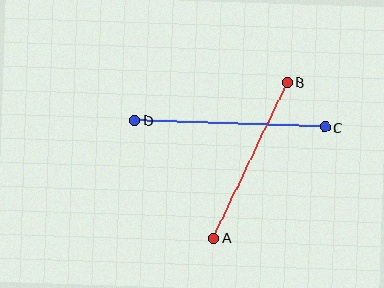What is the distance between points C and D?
The distance is approximately 190 pixels.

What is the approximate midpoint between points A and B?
The midpoint is at approximately (251, 160) pixels.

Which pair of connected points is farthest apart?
Points C and D are farthest apart.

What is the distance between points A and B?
The distance is approximately 172 pixels.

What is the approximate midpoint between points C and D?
The midpoint is at approximately (230, 124) pixels.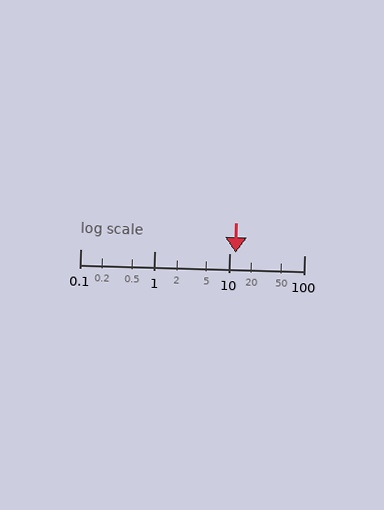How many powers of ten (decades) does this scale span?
The scale spans 3 decades, from 0.1 to 100.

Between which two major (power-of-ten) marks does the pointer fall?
The pointer is between 10 and 100.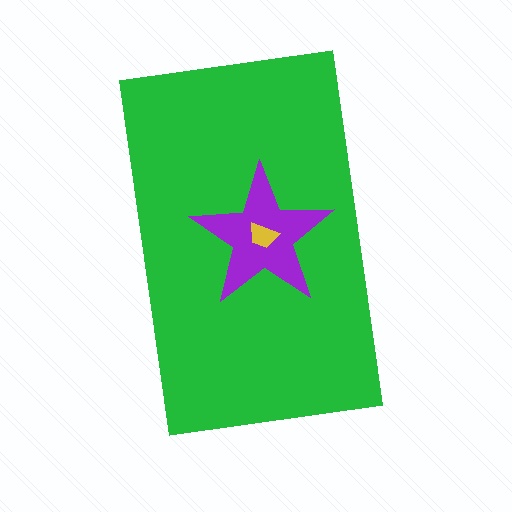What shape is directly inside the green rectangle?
The purple star.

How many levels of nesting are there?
3.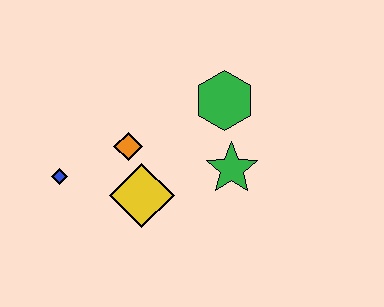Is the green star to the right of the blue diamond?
Yes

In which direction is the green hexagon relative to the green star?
The green hexagon is above the green star.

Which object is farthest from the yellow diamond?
The green hexagon is farthest from the yellow diamond.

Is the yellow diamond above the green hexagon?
No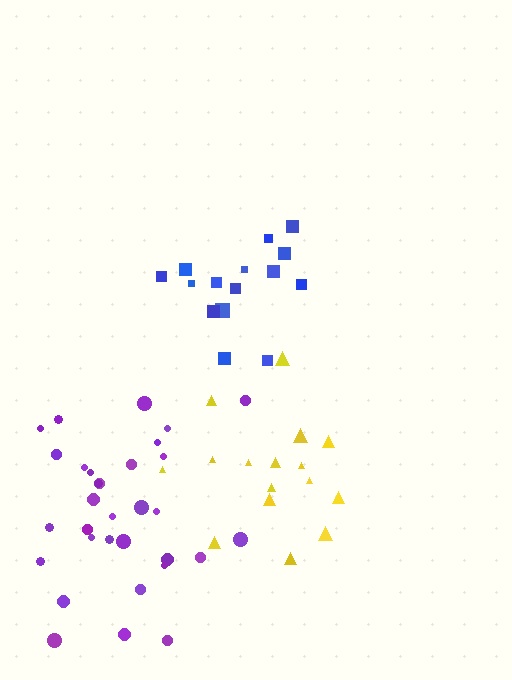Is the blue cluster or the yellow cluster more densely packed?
Yellow.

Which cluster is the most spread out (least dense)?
Blue.